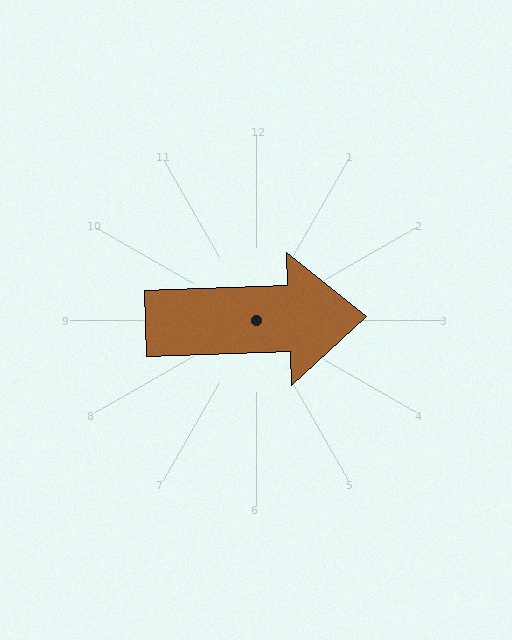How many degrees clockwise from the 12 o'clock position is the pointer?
Approximately 88 degrees.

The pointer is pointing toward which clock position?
Roughly 3 o'clock.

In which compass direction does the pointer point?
East.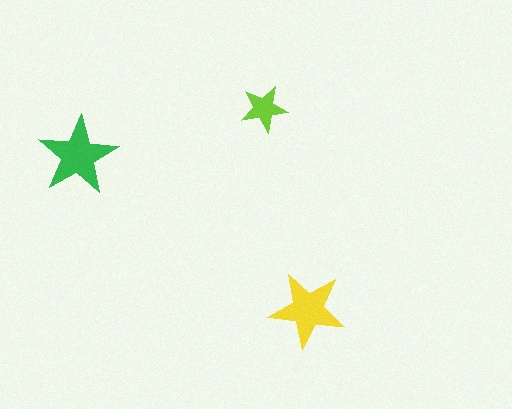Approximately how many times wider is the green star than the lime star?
About 1.5 times wider.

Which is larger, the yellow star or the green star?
The green one.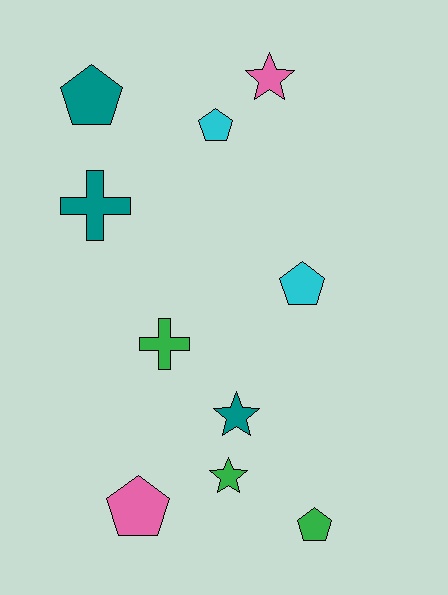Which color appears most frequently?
Green, with 3 objects.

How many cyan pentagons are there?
There are 2 cyan pentagons.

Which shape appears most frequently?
Pentagon, with 5 objects.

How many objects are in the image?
There are 10 objects.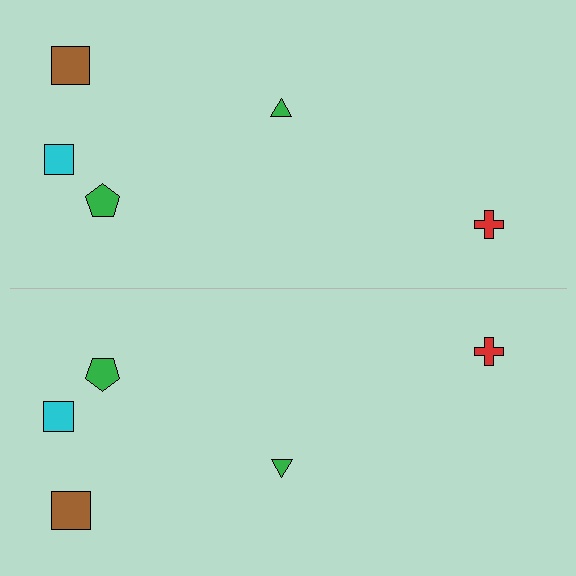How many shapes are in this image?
There are 10 shapes in this image.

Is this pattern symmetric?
Yes, this pattern has bilateral (reflection) symmetry.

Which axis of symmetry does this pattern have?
The pattern has a horizontal axis of symmetry running through the center of the image.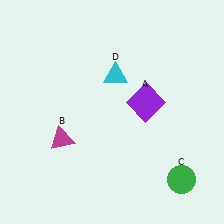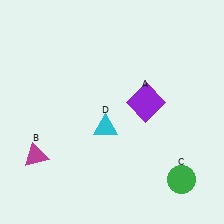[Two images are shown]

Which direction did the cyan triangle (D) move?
The cyan triangle (D) moved down.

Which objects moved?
The objects that moved are: the magenta triangle (B), the cyan triangle (D).